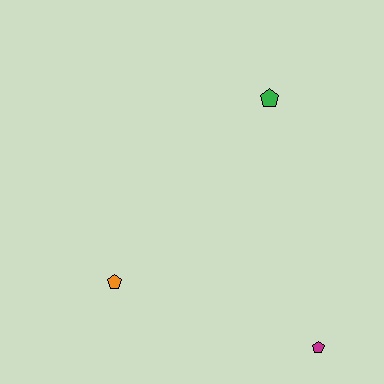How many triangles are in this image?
There are no triangles.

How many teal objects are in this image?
There are no teal objects.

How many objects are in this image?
There are 3 objects.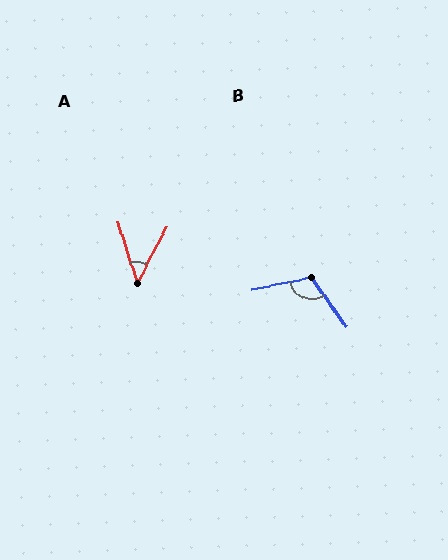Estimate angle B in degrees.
Approximately 113 degrees.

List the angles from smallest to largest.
A (45°), B (113°).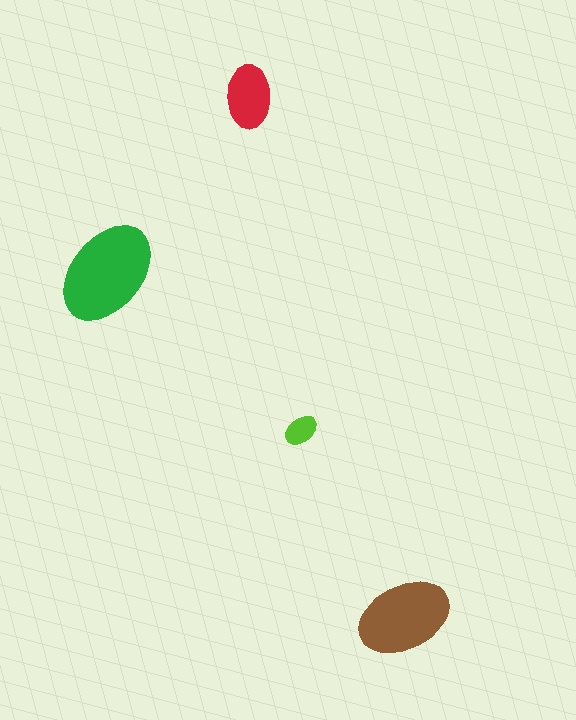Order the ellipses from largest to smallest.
the green one, the brown one, the red one, the lime one.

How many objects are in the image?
There are 4 objects in the image.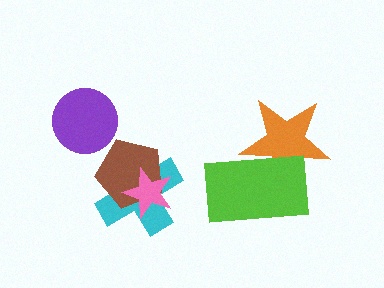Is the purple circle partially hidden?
No, no other shape covers it.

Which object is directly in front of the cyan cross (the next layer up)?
The brown pentagon is directly in front of the cyan cross.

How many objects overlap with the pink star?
2 objects overlap with the pink star.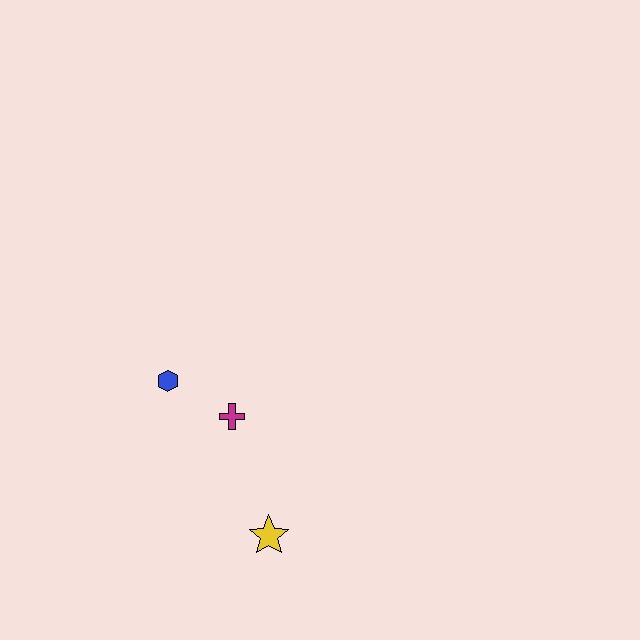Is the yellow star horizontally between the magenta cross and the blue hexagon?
No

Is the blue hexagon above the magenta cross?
Yes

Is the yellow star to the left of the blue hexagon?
No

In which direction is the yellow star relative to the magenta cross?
The yellow star is below the magenta cross.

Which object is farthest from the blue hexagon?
The yellow star is farthest from the blue hexagon.